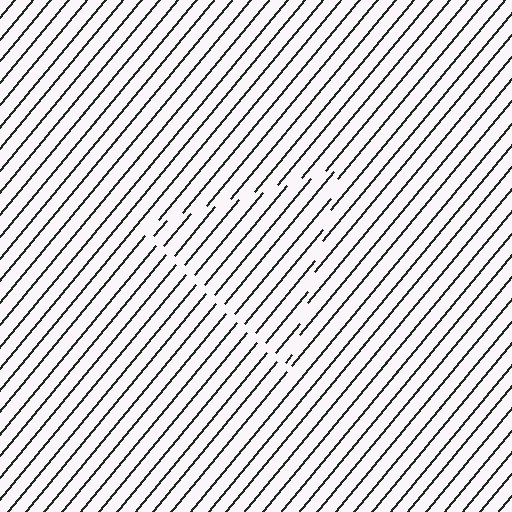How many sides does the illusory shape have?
3 sides — the line-ends trace a triangle.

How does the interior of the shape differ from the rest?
The interior of the shape contains the same grating, shifted by half a period — the contour is defined by the phase discontinuity where line-ends from the inner and outer gratings abut.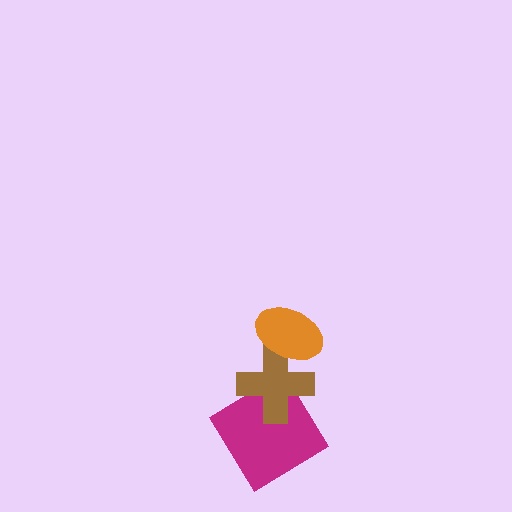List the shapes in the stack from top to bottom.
From top to bottom: the orange ellipse, the brown cross, the magenta diamond.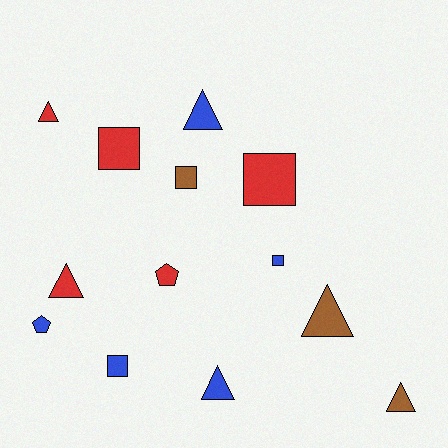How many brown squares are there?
There is 1 brown square.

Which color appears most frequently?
Red, with 5 objects.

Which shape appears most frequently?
Triangle, with 6 objects.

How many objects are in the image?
There are 13 objects.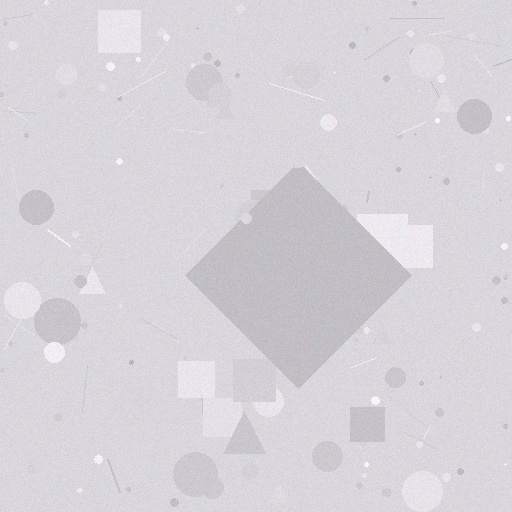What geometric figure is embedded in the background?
A diamond is embedded in the background.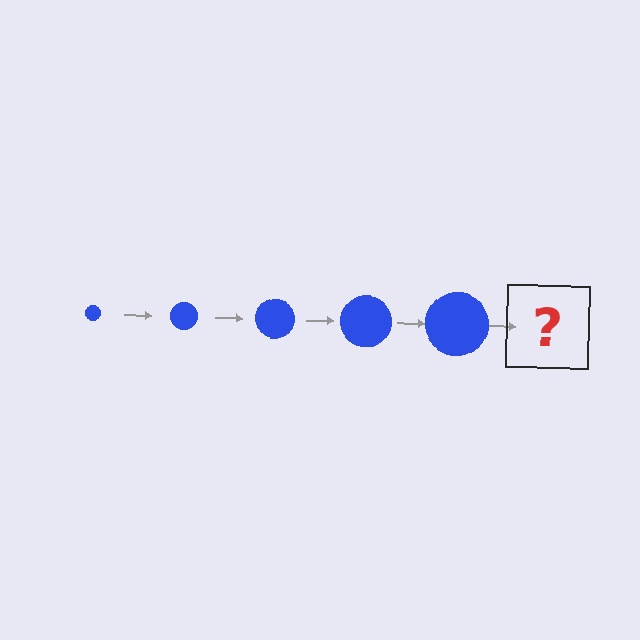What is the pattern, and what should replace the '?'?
The pattern is that the circle gets progressively larger each step. The '?' should be a blue circle, larger than the previous one.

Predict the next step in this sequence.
The next step is a blue circle, larger than the previous one.